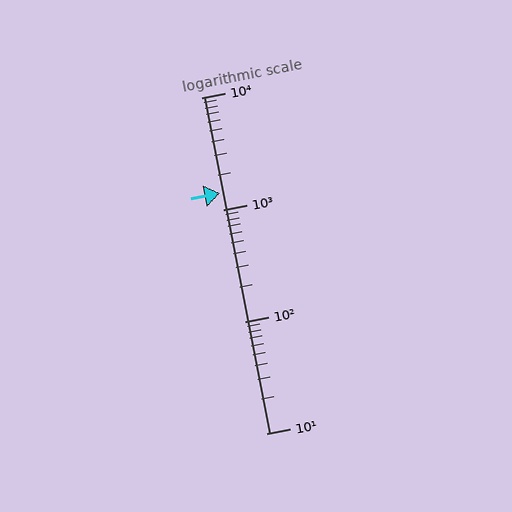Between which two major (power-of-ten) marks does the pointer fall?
The pointer is between 1000 and 10000.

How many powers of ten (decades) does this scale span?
The scale spans 3 decades, from 10 to 10000.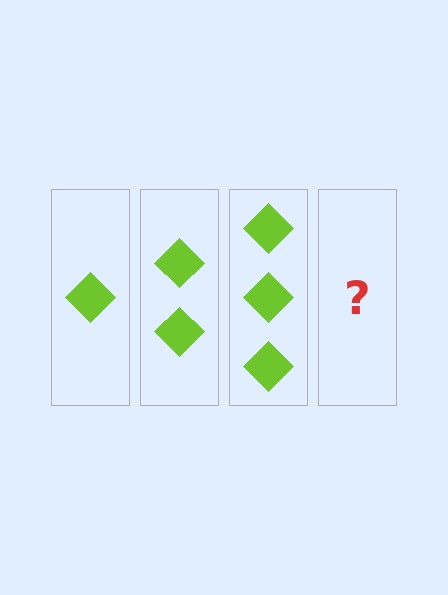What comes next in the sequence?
The next element should be 4 diamonds.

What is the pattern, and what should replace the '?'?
The pattern is that each step adds one more diamond. The '?' should be 4 diamonds.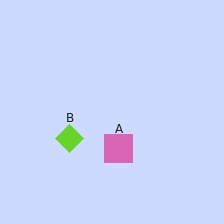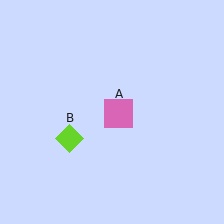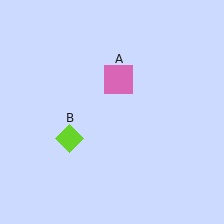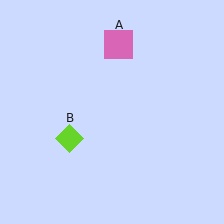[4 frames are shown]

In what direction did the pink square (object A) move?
The pink square (object A) moved up.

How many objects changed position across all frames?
1 object changed position: pink square (object A).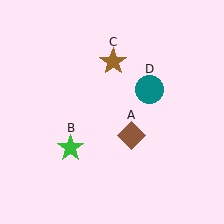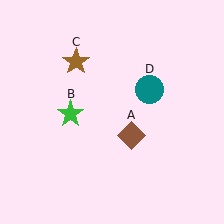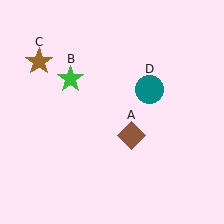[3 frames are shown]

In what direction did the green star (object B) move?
The green star (object B) moved up.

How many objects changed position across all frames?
2 objects changed position: green star (object B), brown star (object C).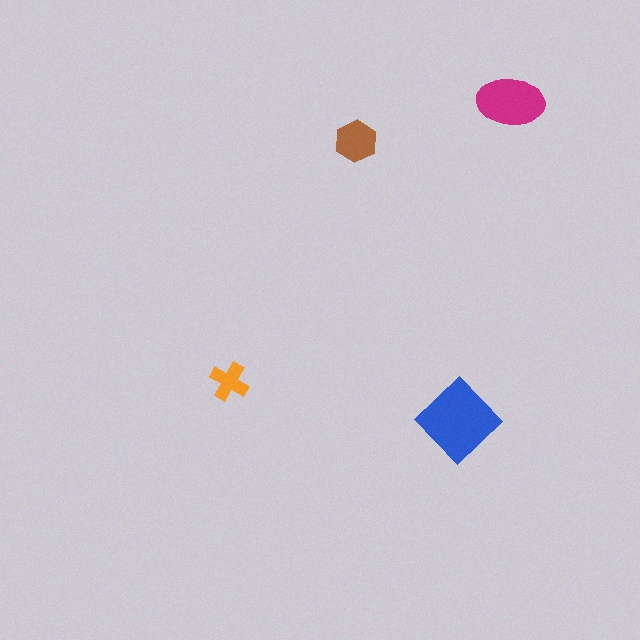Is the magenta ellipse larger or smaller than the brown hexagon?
Larger.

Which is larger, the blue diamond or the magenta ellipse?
The blue diamond.